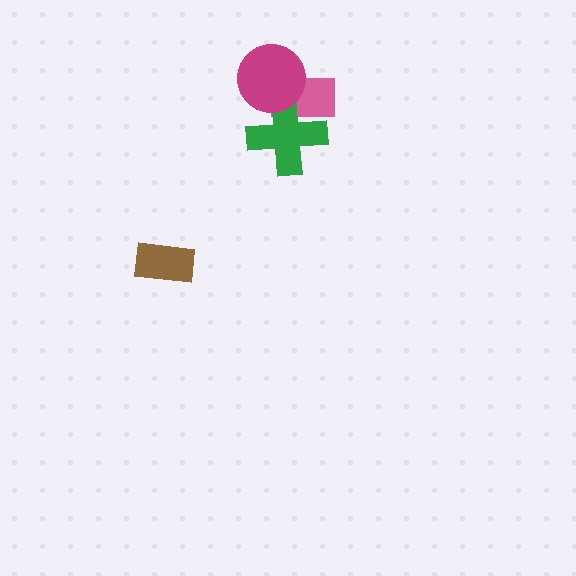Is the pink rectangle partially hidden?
Yes, it is partially covered by another shape.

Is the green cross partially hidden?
Yes, it is partially covered by another shape.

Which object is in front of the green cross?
The magenta circle is in front of the green cross.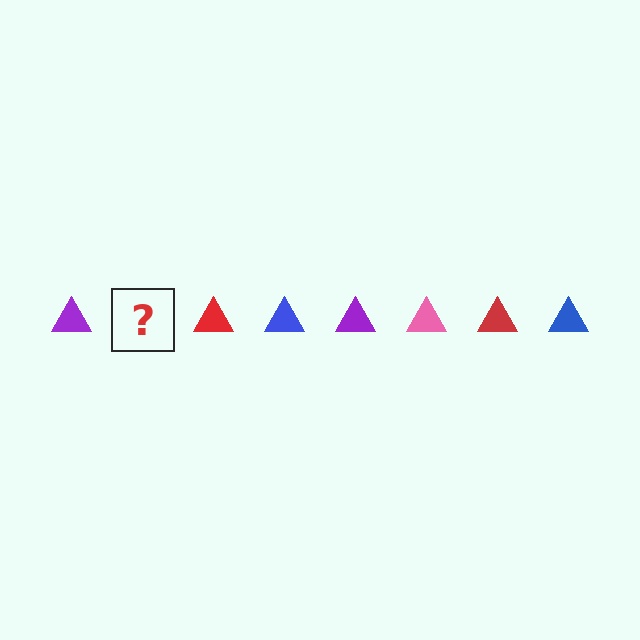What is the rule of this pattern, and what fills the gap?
The rule is that the pattern cycles through purple, pink, red, blue triangles. The gap should be filled with a pink triangle.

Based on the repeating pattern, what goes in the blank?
The blank should be a pink triangle.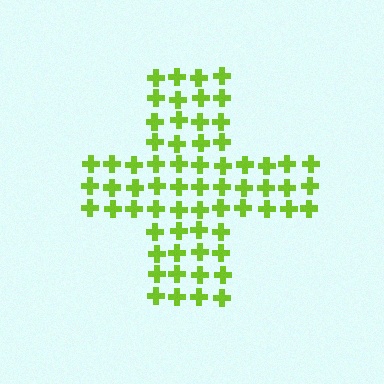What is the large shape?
The large shape is a cross.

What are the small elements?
The small elements are crosses.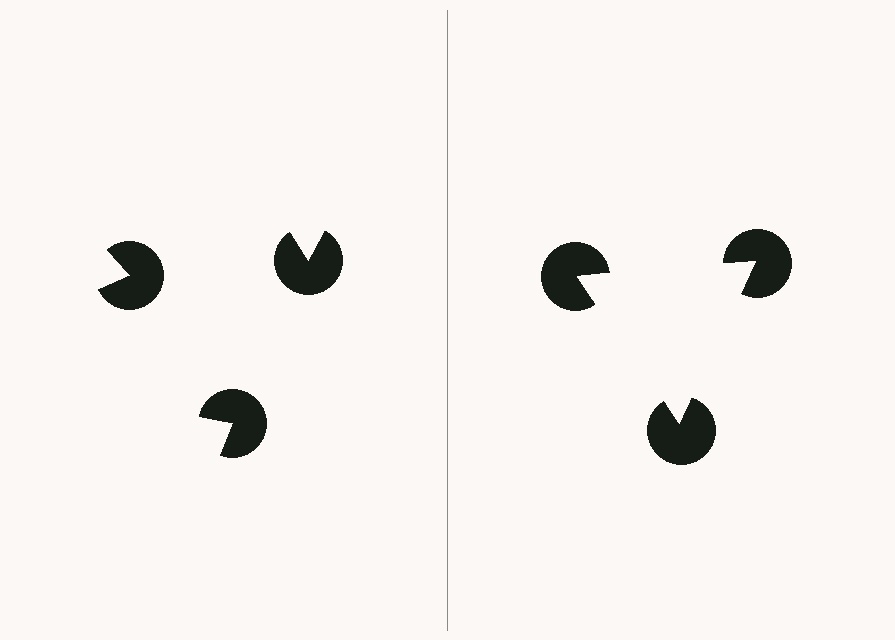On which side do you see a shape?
An illusory triangle appears on the right side. On the left side the wedge cuts are rotated, so no coherent shape forms.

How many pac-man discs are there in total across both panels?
6 — 3 on each side.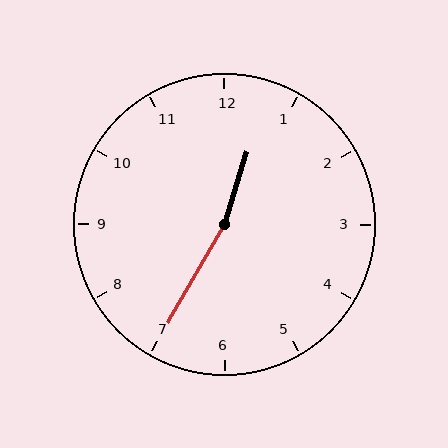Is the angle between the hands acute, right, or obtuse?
It is obtuse.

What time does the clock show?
12:35.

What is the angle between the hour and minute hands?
Approximately 168 degrees.